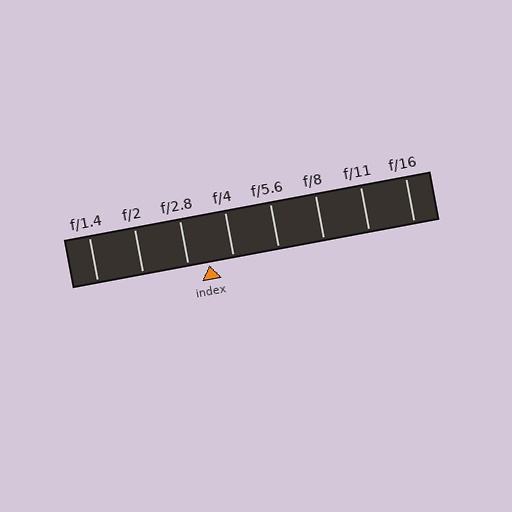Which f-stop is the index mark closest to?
The index mark is closest to f/2.8.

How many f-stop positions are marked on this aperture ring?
There are 8 f-stop positions marked.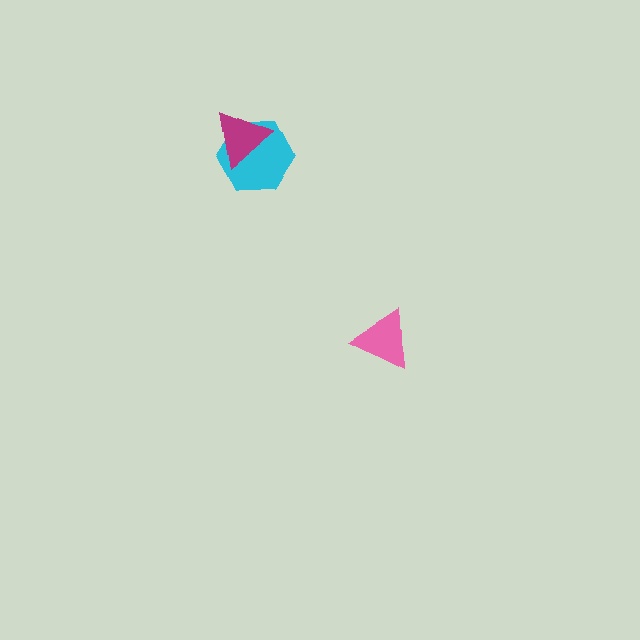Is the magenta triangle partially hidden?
No, no other shape covers it.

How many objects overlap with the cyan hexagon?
1 object overlaps with the cyan hexagon.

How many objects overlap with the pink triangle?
0 objects overlap with the pink triangle.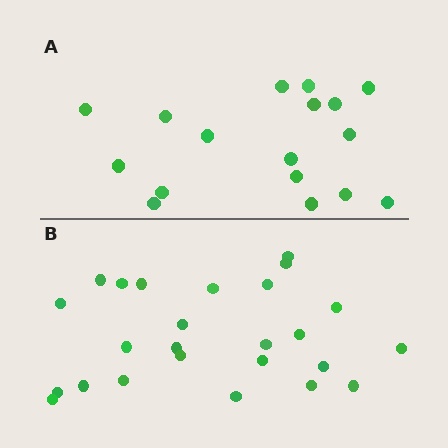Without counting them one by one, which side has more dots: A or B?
Region B (the bottom region) has more dots.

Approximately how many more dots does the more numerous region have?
Region B has roughly 8 or so more dots than region A.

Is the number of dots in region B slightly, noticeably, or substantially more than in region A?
Region B has substantially more. The ratio is roughly 1.5 to 1.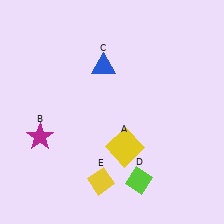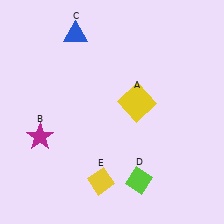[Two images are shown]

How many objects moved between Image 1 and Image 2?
2 objects moved between the two images.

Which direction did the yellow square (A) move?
The yellow square (A) moved up.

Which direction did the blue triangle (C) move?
The blue triangle (C) moved up.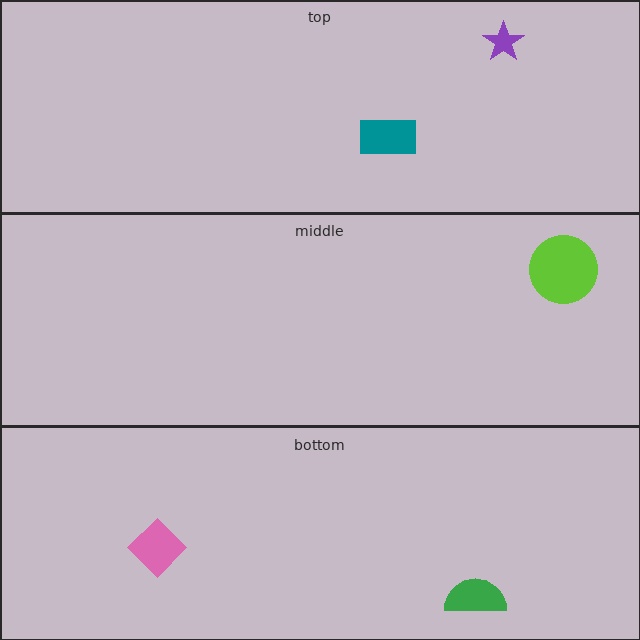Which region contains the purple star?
The top region.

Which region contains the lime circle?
The middle region.